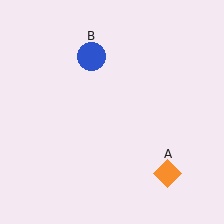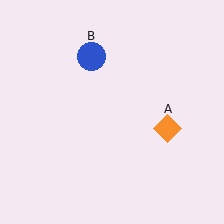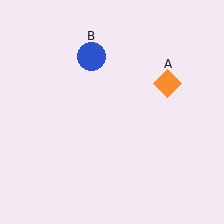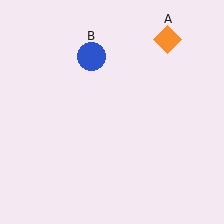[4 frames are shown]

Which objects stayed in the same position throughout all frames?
Blue circle (object B) remained stationary.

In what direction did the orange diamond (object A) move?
The orange diamond (object A) moved up.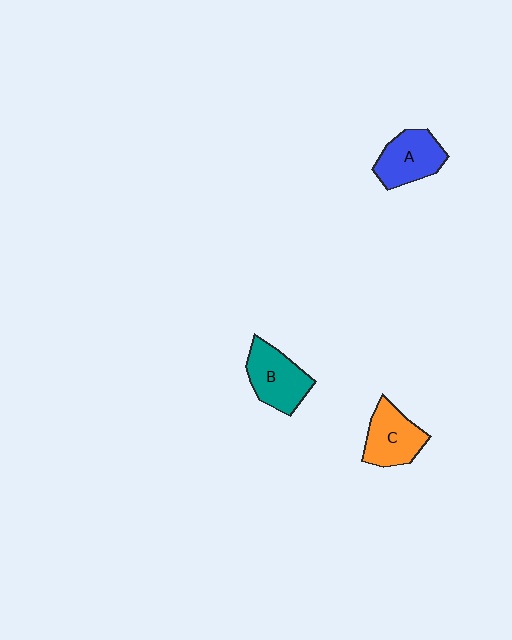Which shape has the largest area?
Shape B (teal).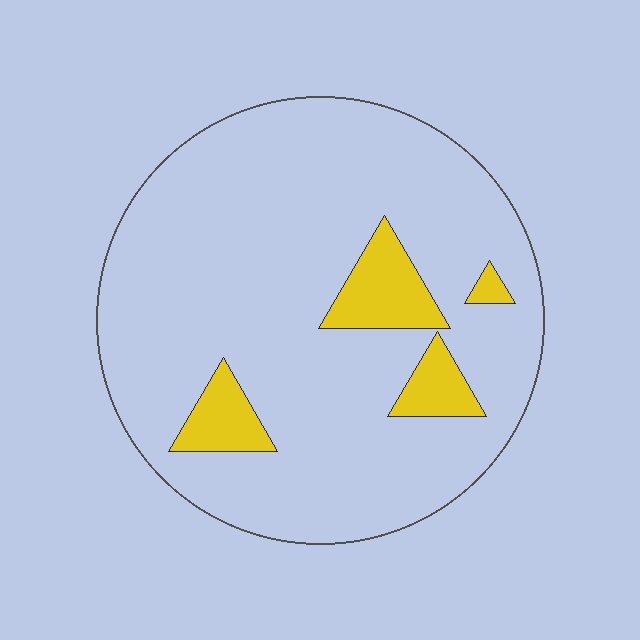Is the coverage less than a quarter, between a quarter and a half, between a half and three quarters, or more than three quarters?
Less than a quarter.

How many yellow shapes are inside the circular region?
4.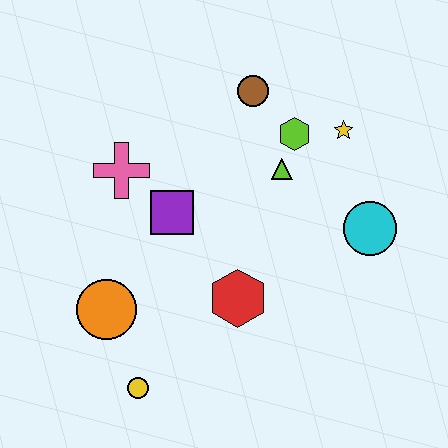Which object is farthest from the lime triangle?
The yellow circle is farthest from the lime triangle.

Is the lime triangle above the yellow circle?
Yes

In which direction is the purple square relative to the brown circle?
The purple square is below the brown circle.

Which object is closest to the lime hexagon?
The lime triangle is closest to the lime hexagon.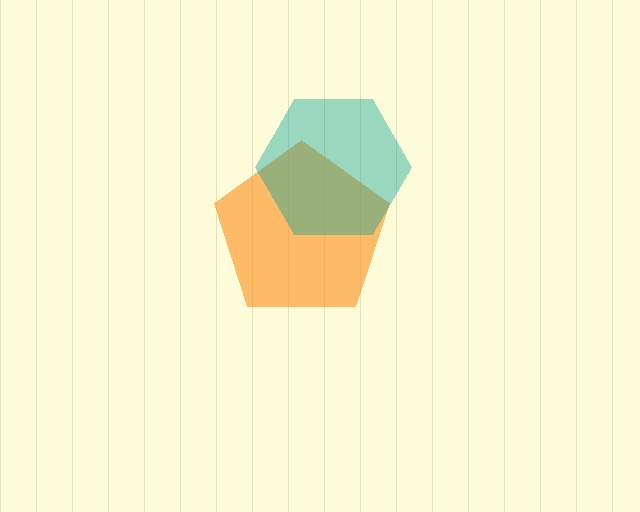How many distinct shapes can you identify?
There are 2 distinct shapes: an orange pentagon, a teal hexagon.